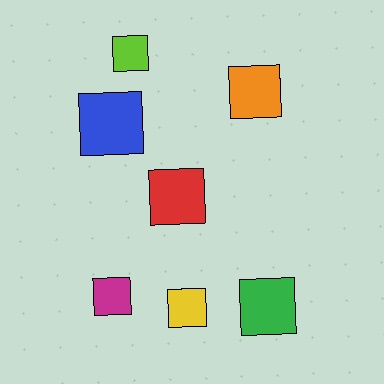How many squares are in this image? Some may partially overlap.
There are 7 squares.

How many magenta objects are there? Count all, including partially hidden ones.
There is 1 magenta object.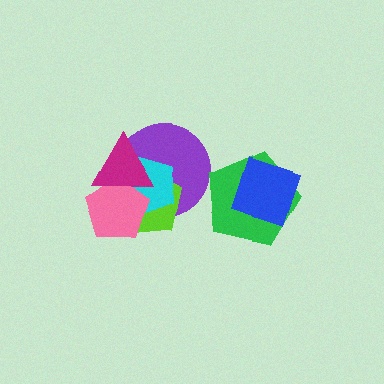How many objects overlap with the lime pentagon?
4 objects overlap with the lime pentagon.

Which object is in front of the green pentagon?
The blue diamond is in front of the green pentagon.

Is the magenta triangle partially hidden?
No, no other shape covers it.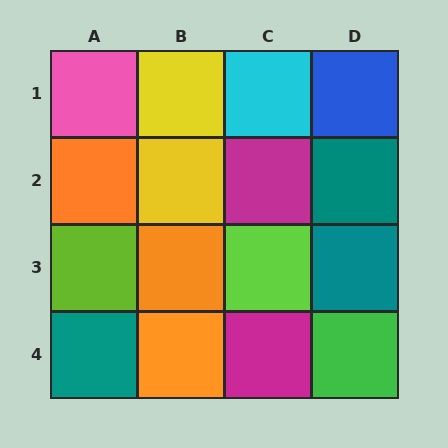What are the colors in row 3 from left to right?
Lime, orange, lime, teal.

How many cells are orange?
3 cells are orange.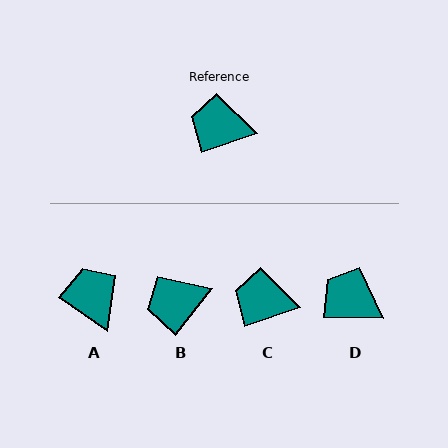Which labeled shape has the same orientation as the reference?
C.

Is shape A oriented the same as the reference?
No, it is off by about 54 degrees.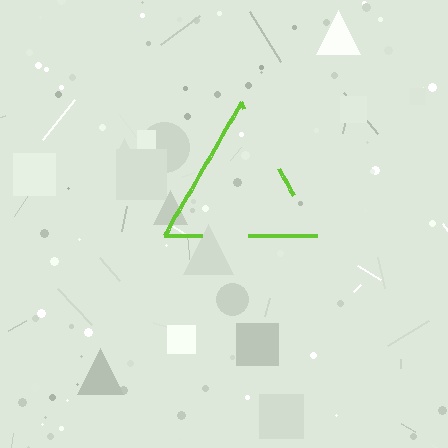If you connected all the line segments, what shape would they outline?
They would outline a triangle.